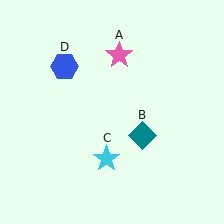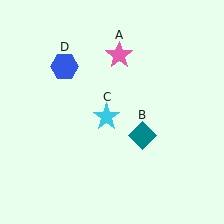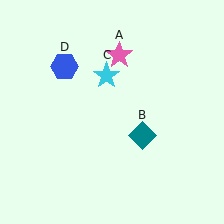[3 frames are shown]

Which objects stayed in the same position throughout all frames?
Pink star (object A) and teal diamond (object B) and blue hexagon (object D) remained stationary.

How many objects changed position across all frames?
1 object changed position: cyan star (object C).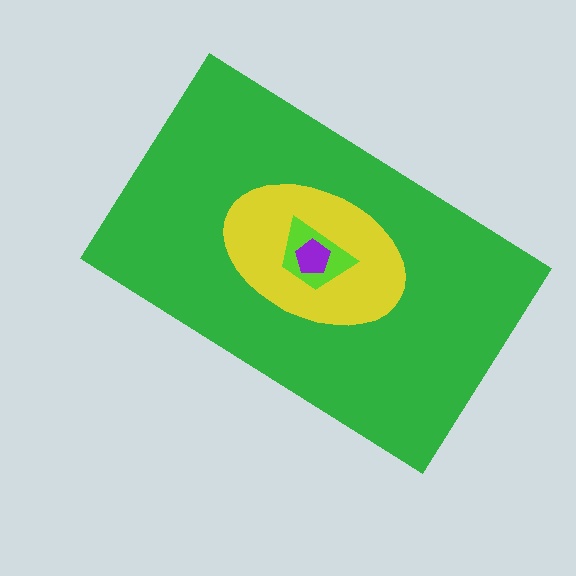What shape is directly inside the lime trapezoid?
The purple pentagon.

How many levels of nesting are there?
4.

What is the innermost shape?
The purple pentagon.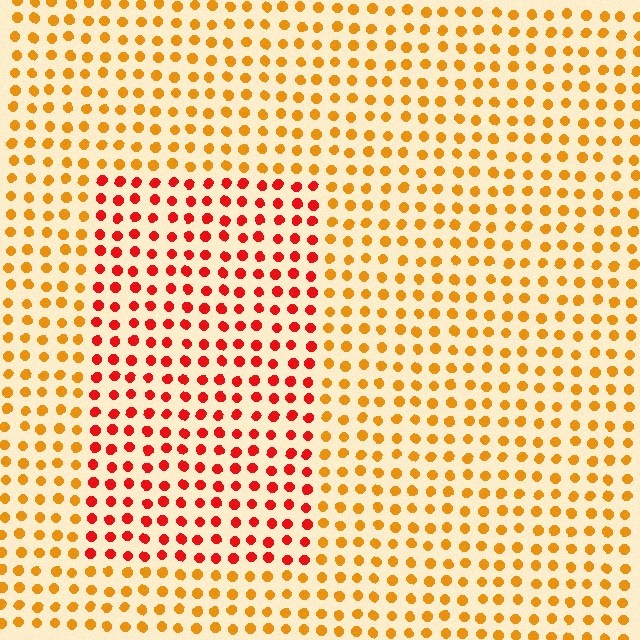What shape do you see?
I see a rectangle.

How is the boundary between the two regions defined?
The boundary is defined purely by a slight shift in hue (about 38 degrees). Spacing, size, and orientation are identical on both sides.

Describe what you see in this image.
The image is filled with small orange elements in a uniform arrangement. A rectangle-shaped region is visible where the elements are tinted to a slightly different hue, forming a subtle color boundary.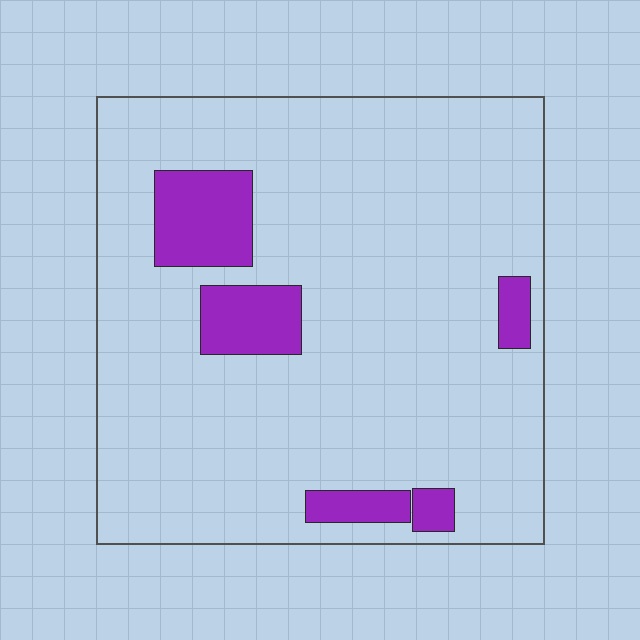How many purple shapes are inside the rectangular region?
5.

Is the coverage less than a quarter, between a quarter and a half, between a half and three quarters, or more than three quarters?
Less than a quarter.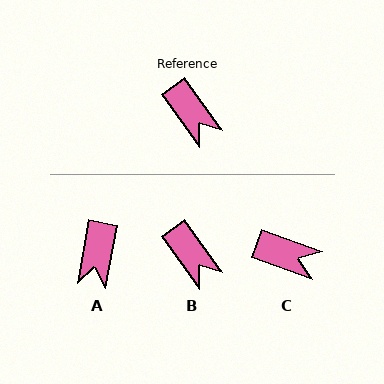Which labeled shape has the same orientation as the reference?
B.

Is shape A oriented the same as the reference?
No, it is off by about 46 degrees.